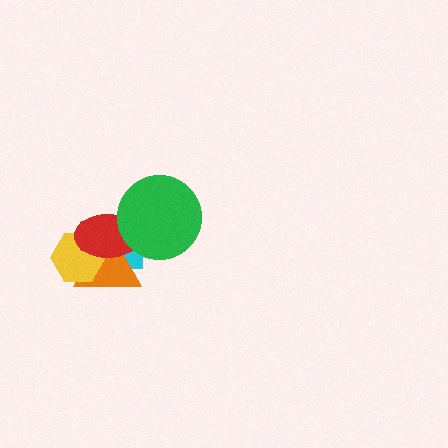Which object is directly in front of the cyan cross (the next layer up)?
The orange triangle is directly in front of the cyan cross.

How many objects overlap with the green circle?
3 objects overlap with the green circle.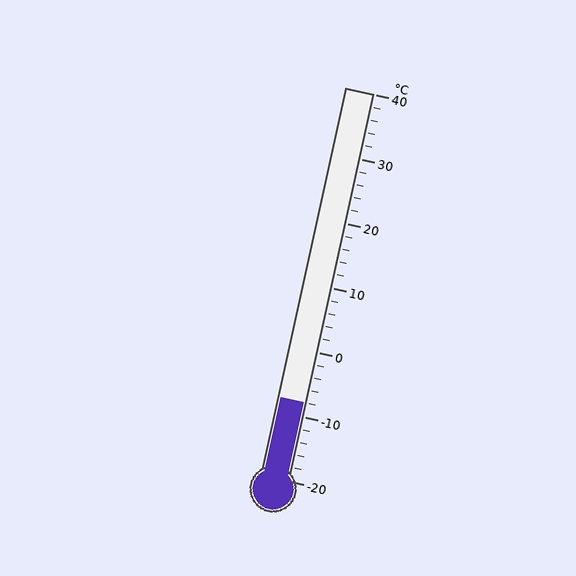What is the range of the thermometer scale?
The thermometer scale ranges from -20°C to 40°C.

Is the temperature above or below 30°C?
The temperature is below 30°C.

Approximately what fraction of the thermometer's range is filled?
The thermometer is filled to approximately 20% of its range.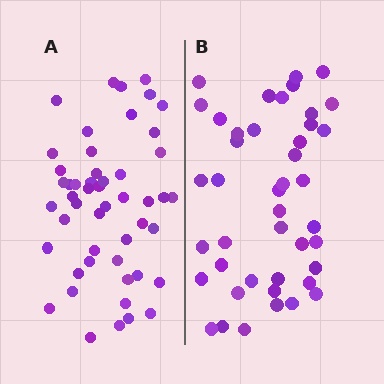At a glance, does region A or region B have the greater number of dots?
Region A (the left region) has more dots.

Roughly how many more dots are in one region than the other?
Region A has roughly 8 or so more dots than region B.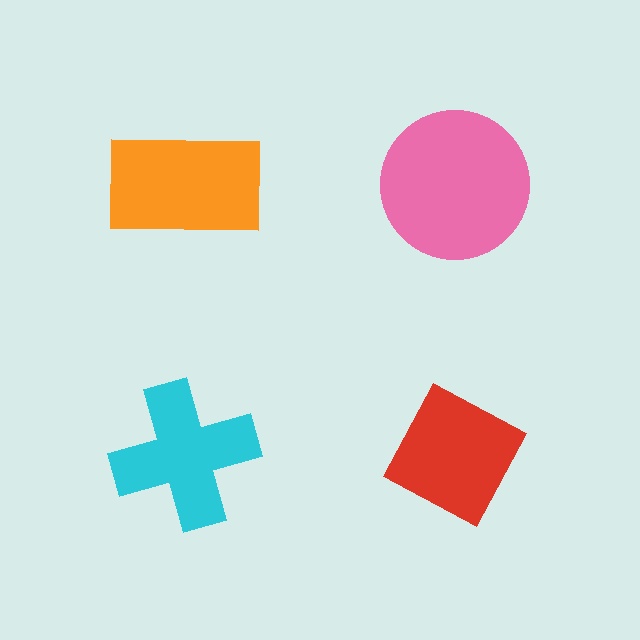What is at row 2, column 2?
A red diamond.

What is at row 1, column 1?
An orange rectangle.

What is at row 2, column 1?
A cyan cross.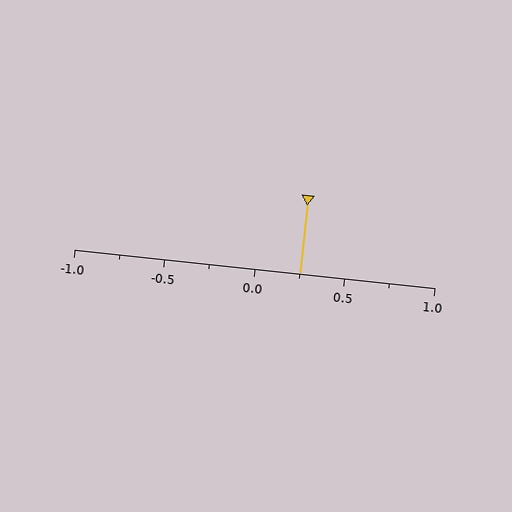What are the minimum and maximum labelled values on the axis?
The axis runs from -1.0 to 1.0.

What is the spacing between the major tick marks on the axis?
The major ticks are spaced 0.5 apart.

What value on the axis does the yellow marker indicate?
The marker indicates approximately 0.25.